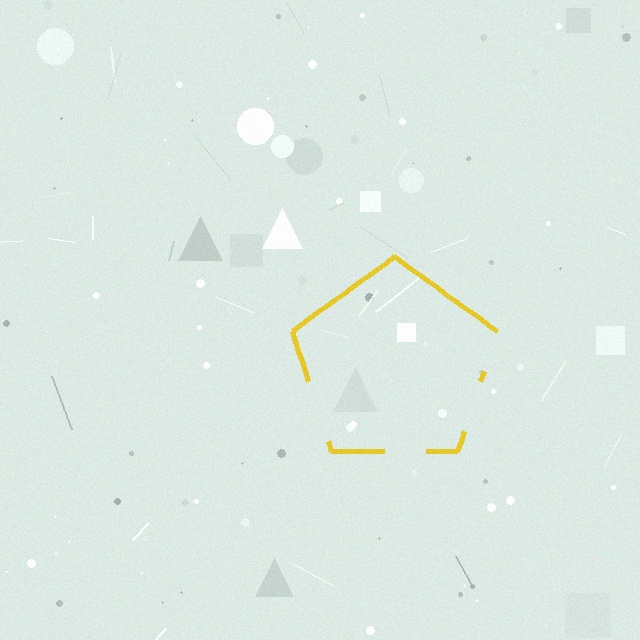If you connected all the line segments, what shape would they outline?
They would outline a pentagon.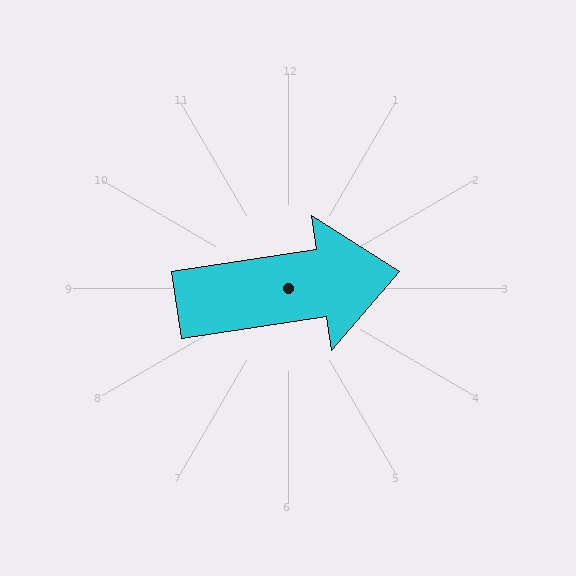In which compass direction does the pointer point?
East.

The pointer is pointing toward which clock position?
Roughly 3 o'clock.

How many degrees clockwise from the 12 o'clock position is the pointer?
Approximately 81 degrees.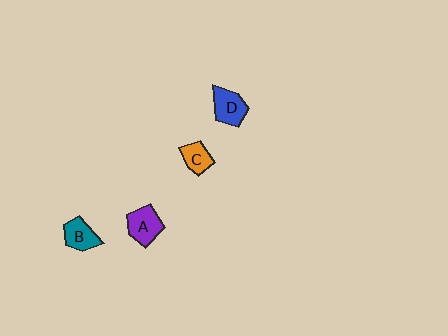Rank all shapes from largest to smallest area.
From largest to smallest: A (purple), D (blue), B (teal), C (orange).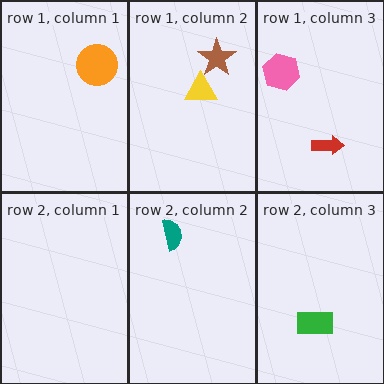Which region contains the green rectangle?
The row 2, column 3 region.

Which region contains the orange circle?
The row 1, column 1 region.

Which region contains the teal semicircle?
The row 2, column 2 region.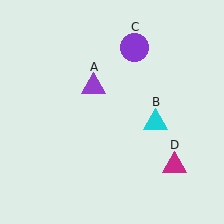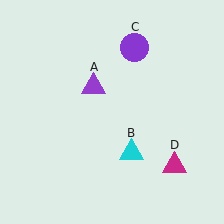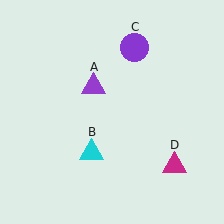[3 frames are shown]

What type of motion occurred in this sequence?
The cyan triangle (object B) rotated clockwise around the center of the scene.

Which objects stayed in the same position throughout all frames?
Purple triangle (object A) and purple circle (object C) and magenta triangle (object D) remained stationary.